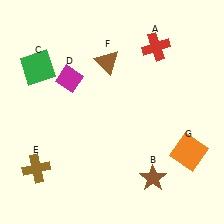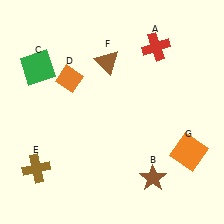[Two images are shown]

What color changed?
The diamond (D) changed from magenta in Image 1 to orange in Image 2.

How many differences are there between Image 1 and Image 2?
There is 1 difference between the two images.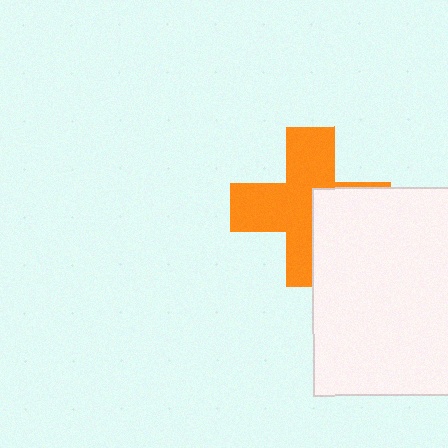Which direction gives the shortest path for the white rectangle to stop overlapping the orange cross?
Moving right gives the shortest separation.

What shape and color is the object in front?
The object in front is a white rectangle.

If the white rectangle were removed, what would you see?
You would see the complete orange cross.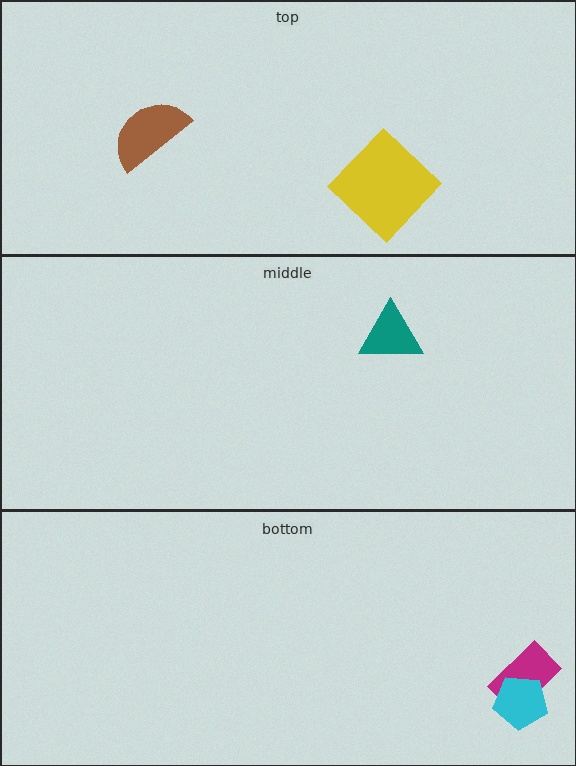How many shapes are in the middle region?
1.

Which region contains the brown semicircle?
The top region.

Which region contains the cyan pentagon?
The bottom region.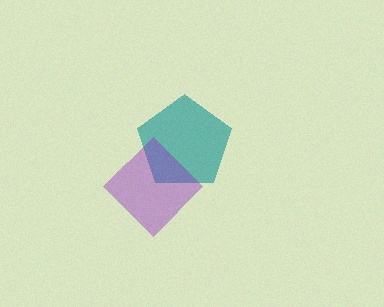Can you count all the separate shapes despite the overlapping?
Yes, there are 2 separate shapes.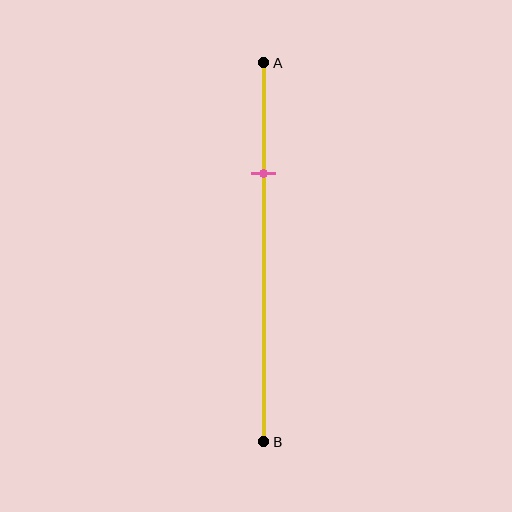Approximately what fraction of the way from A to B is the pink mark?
The pink mark is approximately 30% of the way from A to B.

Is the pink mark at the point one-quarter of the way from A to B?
No, the mark is at about 30% from A, not at the 25% one-quarter point.